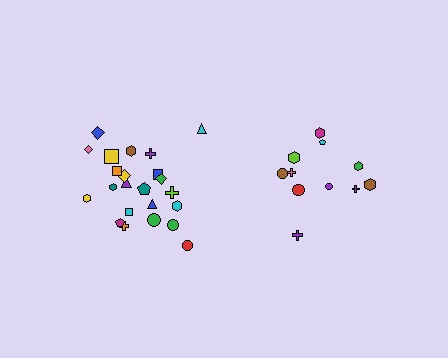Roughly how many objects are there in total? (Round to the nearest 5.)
Roughly 35 objects in total.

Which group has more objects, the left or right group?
The left group.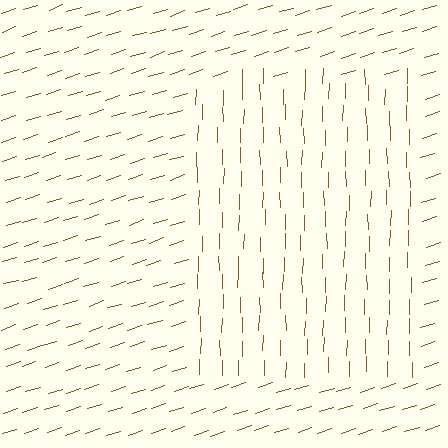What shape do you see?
I see a rectangle.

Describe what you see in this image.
The image is filled with small brown line segments. A rectangle region in the image has lines oriented differently from the surrounding lines, creating a visible texture boundary.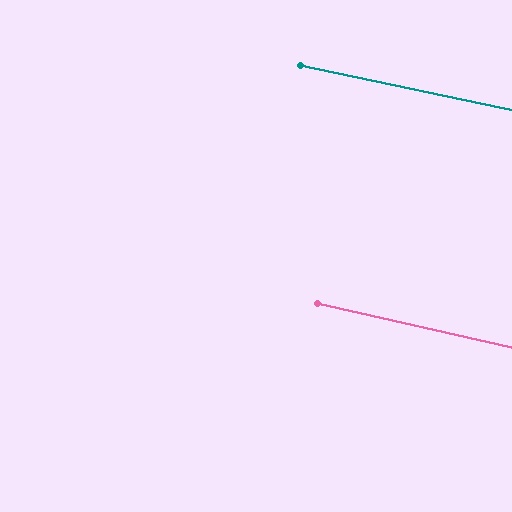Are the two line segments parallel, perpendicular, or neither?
Parallel — their directions differ by only 0.9°.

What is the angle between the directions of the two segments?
Approximately 1 degree.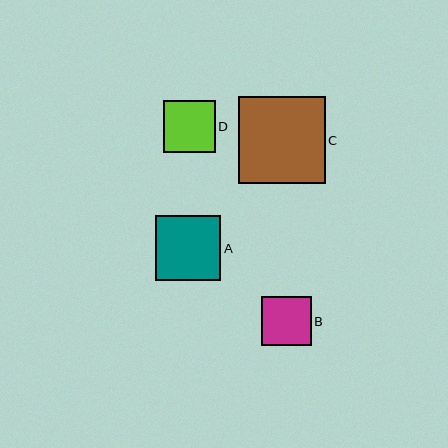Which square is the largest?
Square C is the largest with a size of approximately 87 pixels.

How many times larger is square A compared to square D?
Square A is approximately 1.3 times the size of square D.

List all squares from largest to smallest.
From largest to smallest: C, A, D, B.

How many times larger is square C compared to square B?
Square C is approximately 1.7 times the size of square B.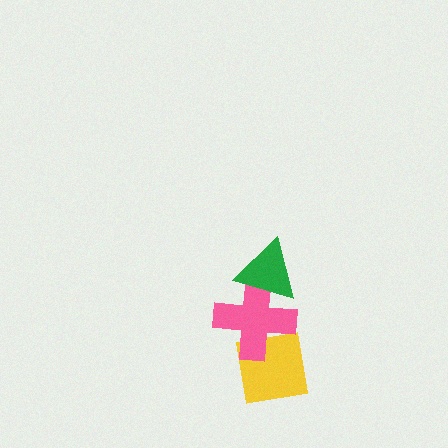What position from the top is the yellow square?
The yellow square is 3rd from the top.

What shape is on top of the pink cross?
The green triangle is on top of the pink cross.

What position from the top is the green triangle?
The green triangle is 1st from the top.